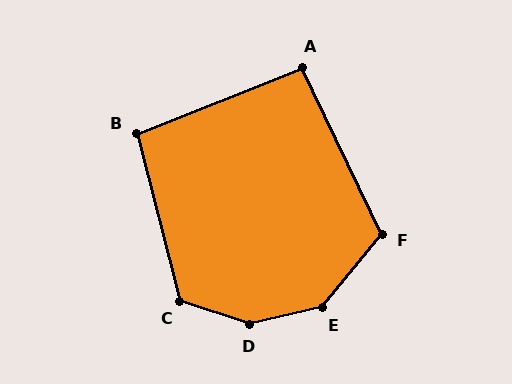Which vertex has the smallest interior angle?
A, at approximately 94 degrees.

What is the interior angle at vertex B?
Approximately 97 degrees (obtuse).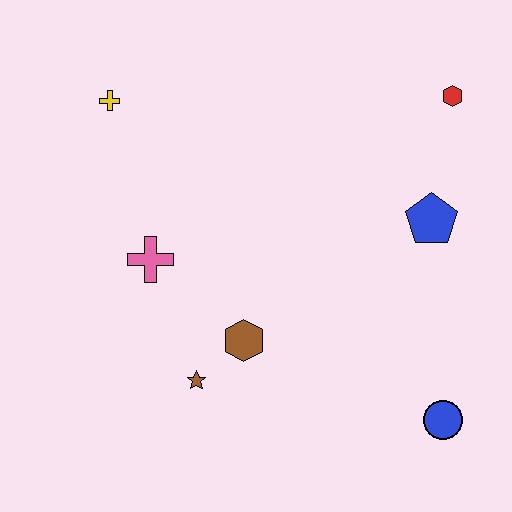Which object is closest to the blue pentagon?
The red hexagon is closest to the blue pentagon.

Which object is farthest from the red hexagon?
The brown star is farthest from the red hexagon.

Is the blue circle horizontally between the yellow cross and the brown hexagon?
No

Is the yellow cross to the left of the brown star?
Yes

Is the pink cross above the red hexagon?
No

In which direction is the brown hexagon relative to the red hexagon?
The brown hexagon is below the red hexagon.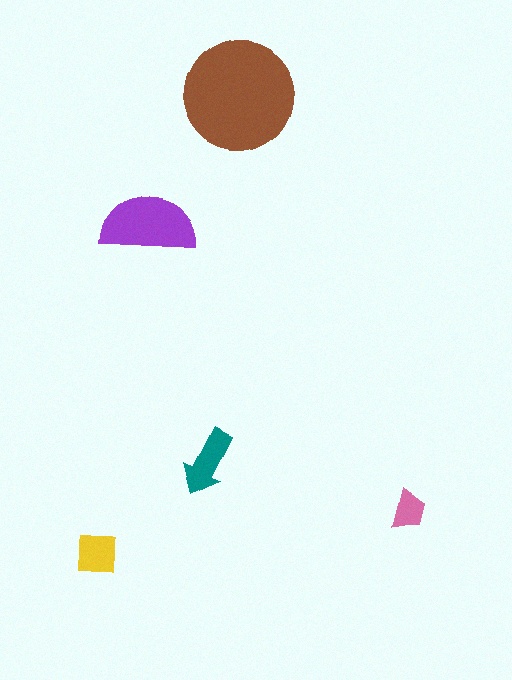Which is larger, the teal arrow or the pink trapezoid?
The teal arrow.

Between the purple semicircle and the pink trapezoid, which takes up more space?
The purple semicircle.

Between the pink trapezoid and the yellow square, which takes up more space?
The yellow square.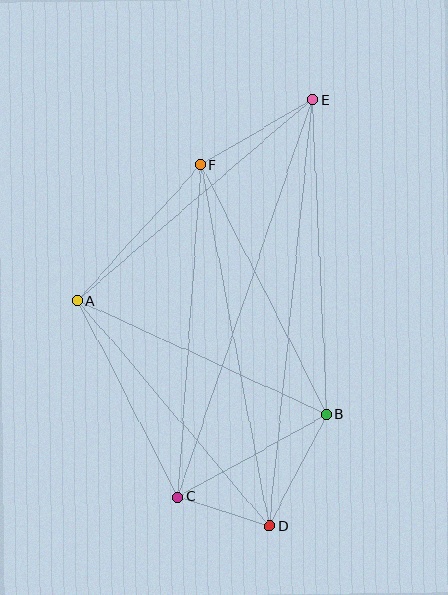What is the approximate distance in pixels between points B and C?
The distance between B and C is approximately 170 pixels.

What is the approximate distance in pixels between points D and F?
The distance between D and F is approximately 368 pixels.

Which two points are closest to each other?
Points C and D are closest to each other.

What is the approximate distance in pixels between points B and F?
The distance between B and F is approximately 279 pixels.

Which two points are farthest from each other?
Points D and E are farthest from each other.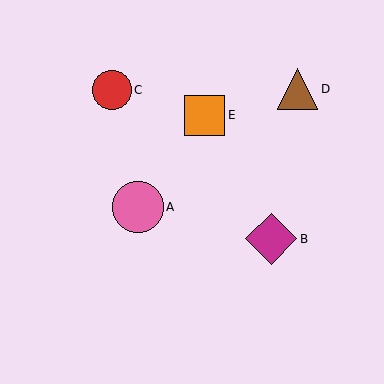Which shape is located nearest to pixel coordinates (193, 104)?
The orange square (labeled E) at (204, 115) is nearest to that location.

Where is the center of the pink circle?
The center of the pink circle is at (138, 207).